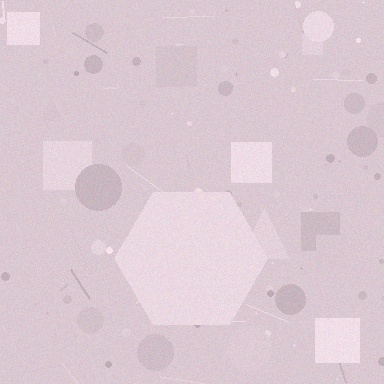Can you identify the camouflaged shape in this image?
The camouflaged shape is a hexagon.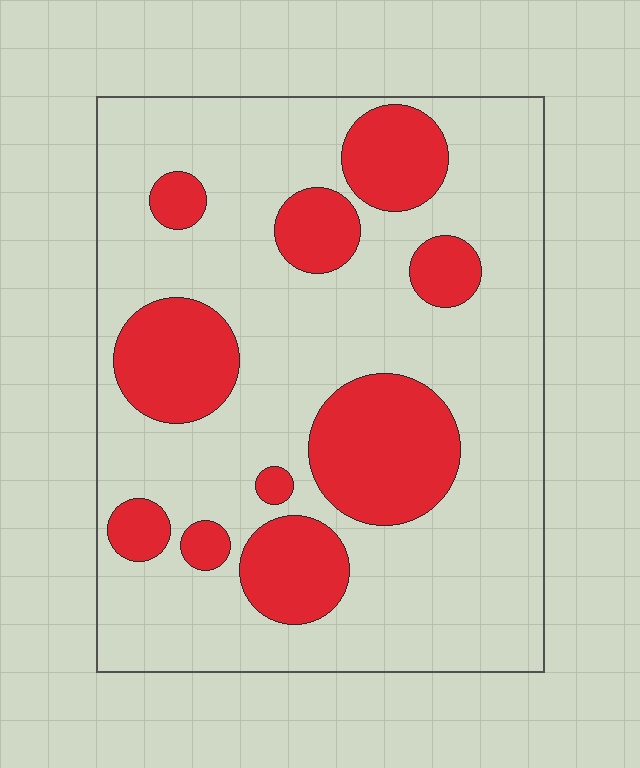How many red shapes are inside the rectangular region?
10.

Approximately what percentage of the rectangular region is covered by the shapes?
Approximately 25%.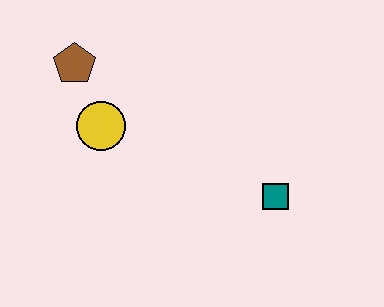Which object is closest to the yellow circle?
The brown pentagon is closest to the yellow circle.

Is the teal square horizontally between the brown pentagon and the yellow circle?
No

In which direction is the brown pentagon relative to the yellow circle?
The brown pentagon is above the yellow circle.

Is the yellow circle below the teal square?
No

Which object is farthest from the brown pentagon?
The teal square is farthest from the brown pentagon.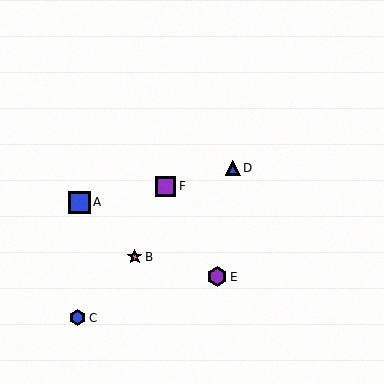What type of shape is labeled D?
Shape D is a blue triangle.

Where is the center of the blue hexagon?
The center of the blue hexagon is at (78, 318).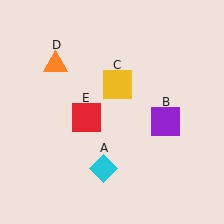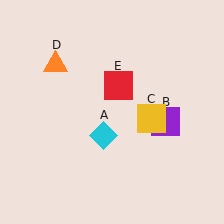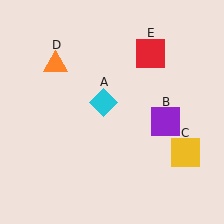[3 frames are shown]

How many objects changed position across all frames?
3 objects changed position: cyan diamond (object A), yellow square (object C), red square (object E).